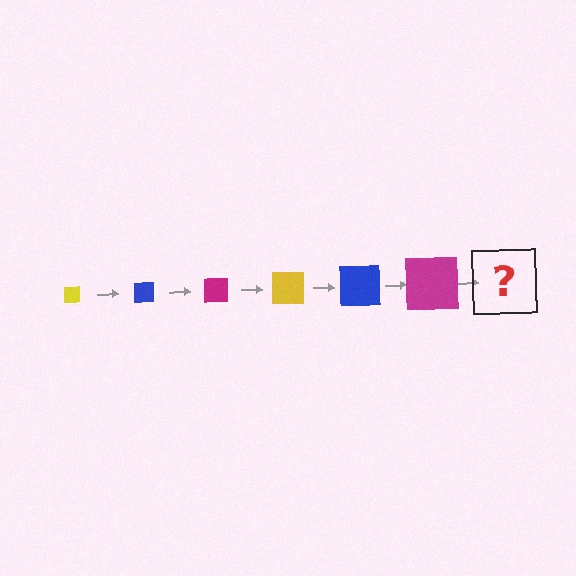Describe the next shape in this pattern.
It should be a yellow square, larger than the previous one.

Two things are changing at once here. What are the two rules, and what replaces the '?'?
The two rules are that the square grows larger each step and the color cycles through yellow, blue, and magenta. The '?' should be a yellow square, larger than the previous one.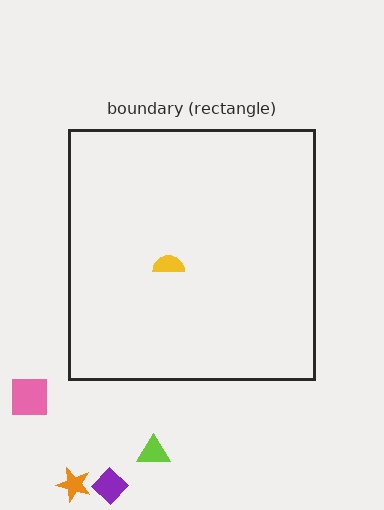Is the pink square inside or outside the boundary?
Outside.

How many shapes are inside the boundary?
1 inside, 4 outside.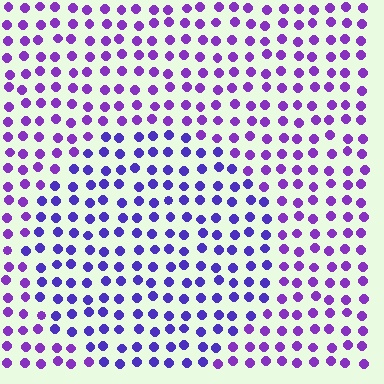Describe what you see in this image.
The image is filled with small purple elements in a uniform arrangement. A circle-shaped region is visible where the elements are tinted to a slightly different hue, forming a subtle color boundary.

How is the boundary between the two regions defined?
The boundary is defined purely by a slight shift in hue (about 26 degrees). Spacing, size, and orientation are identical on both sides.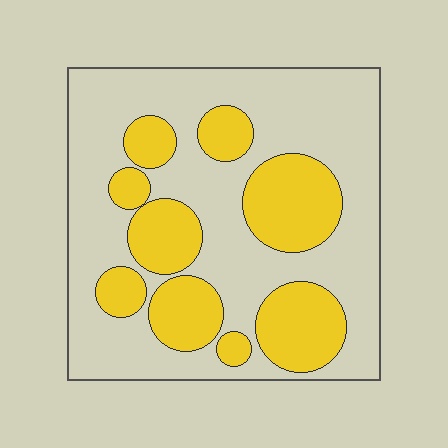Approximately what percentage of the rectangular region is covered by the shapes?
Approximately 35%.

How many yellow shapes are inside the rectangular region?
9.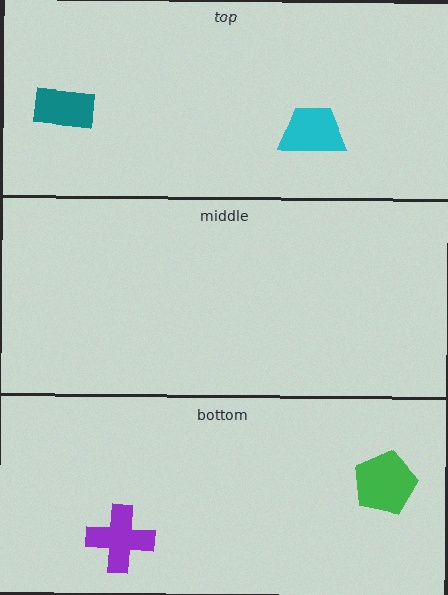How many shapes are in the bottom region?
2.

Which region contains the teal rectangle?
The top region.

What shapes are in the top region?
The teal rectangle, the cyan trapezoid.